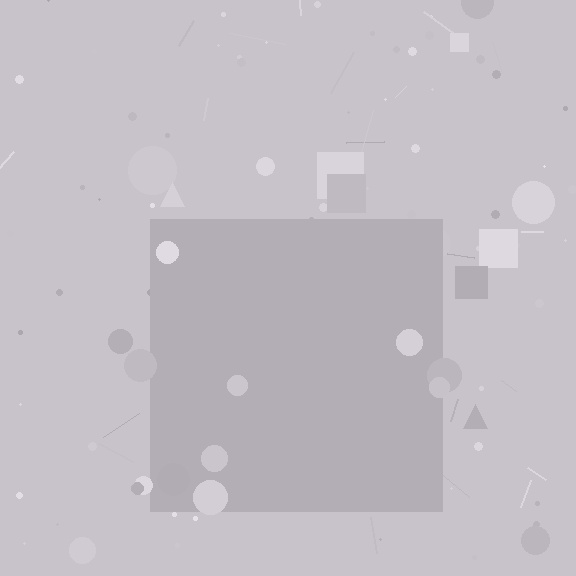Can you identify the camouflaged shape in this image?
The camouflaged shape is a square.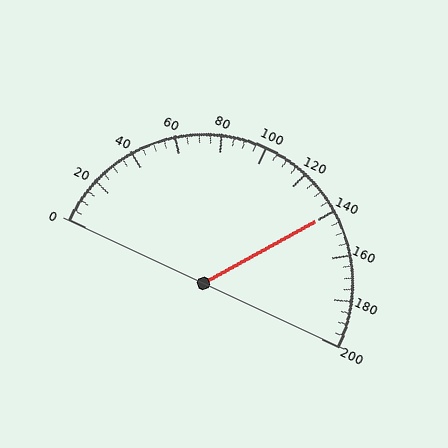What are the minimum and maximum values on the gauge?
The gauge ranges from 0 to 200.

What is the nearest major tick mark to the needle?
The nearest major tick mark is 140.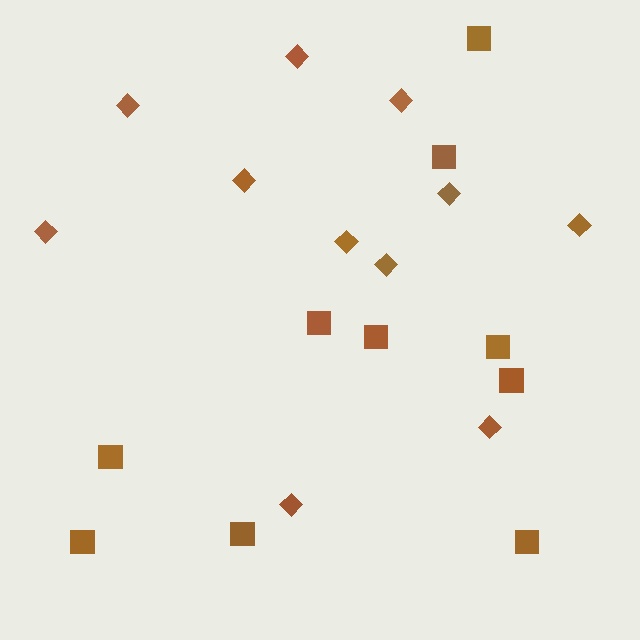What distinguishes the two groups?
There are 2 groups: one group of squares (10) and one group of diamonds (11).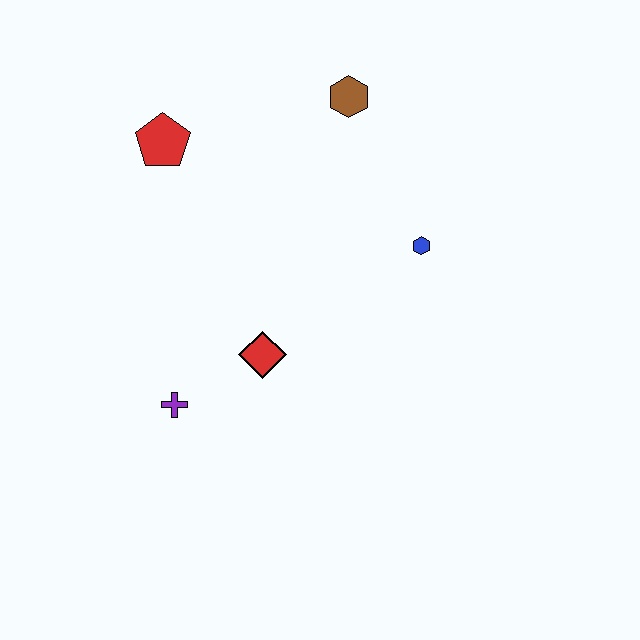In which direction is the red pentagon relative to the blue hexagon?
The red pentagon is to the left of the blue hexagon.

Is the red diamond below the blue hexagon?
Yes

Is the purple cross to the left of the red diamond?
Yes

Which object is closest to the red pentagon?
The brown hexagon is closest to the red pentagon.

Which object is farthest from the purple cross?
The brown hexagon is farthest from the purple cross.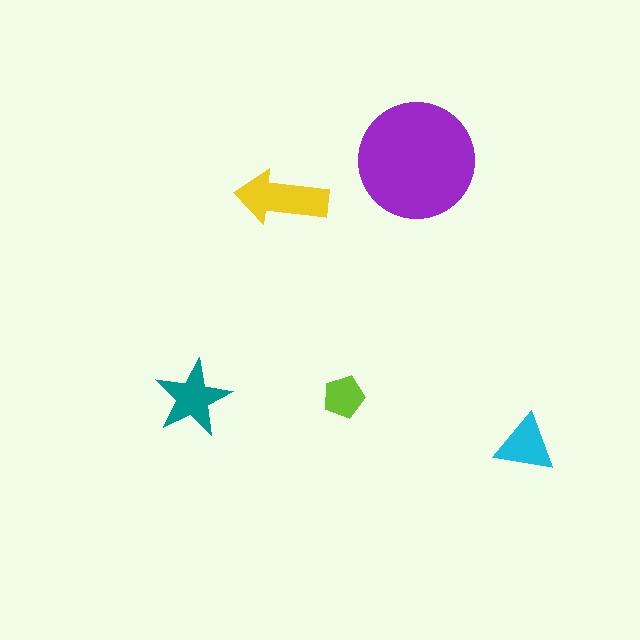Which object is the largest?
The purple circle.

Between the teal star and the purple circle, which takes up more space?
The purple circle.